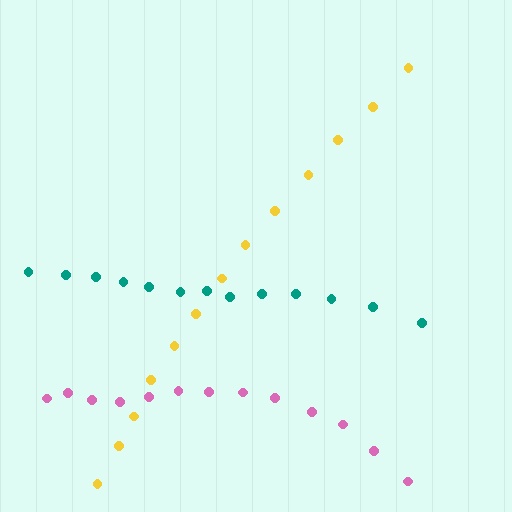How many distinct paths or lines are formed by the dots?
There are 3 distinct paths.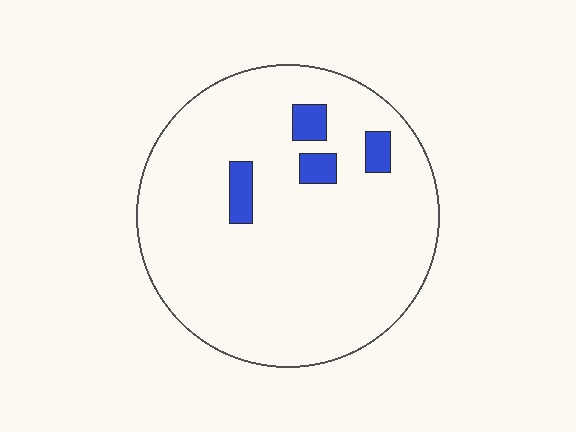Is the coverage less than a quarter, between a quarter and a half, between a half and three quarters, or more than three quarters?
Less than a quarter.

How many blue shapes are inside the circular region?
4.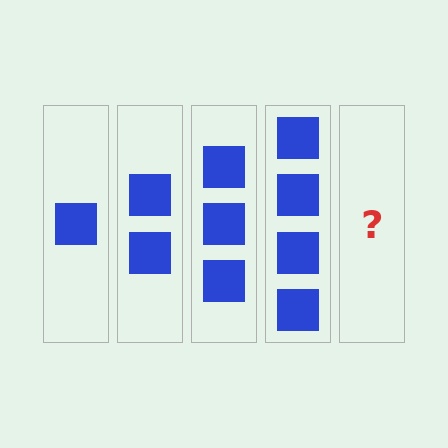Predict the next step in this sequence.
The next step is 5 squares.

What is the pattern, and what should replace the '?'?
The pattern is that each step adds one more square. The '?' should be 5 squares.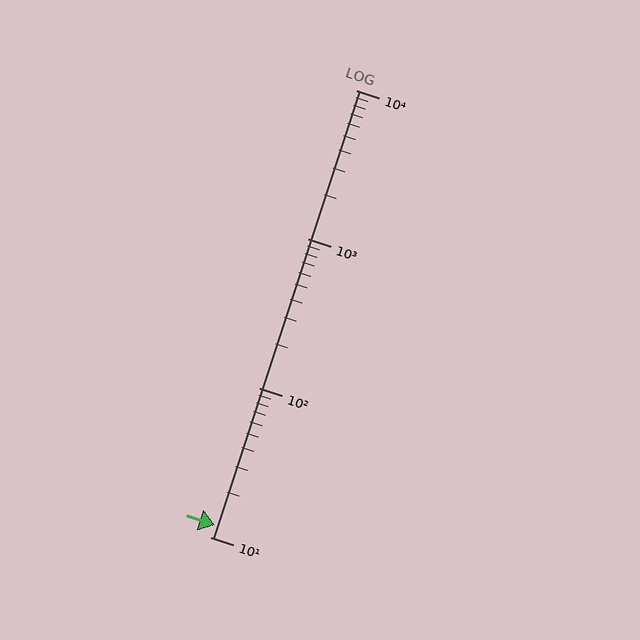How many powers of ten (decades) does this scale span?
The scale spans 3 decades, from 10 to 10000.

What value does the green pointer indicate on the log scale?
The pointer indicates approximately 12.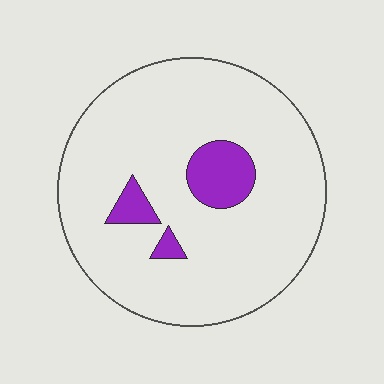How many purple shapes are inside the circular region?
3.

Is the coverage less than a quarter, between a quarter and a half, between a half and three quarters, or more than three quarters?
Less than a quarter.